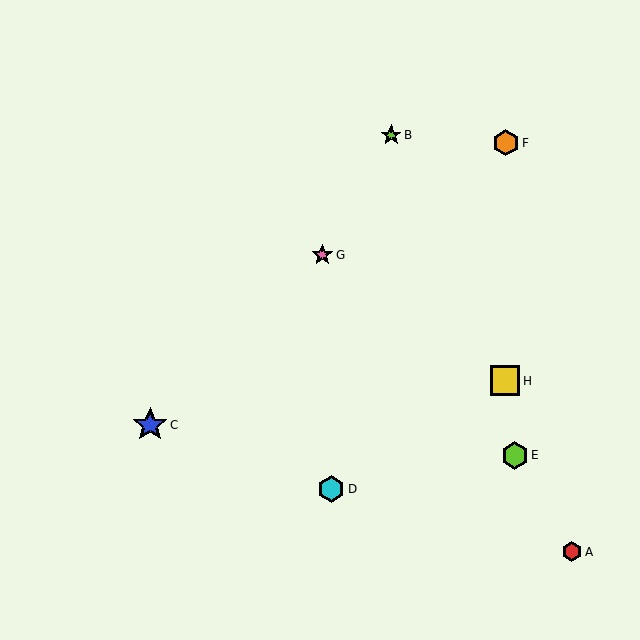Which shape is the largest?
The blue star (labeled C) is the largest.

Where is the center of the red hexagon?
The center of the red hexagon is at (572, 552).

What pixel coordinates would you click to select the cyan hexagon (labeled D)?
Click at (331, 489) to select the cyan hexagon D.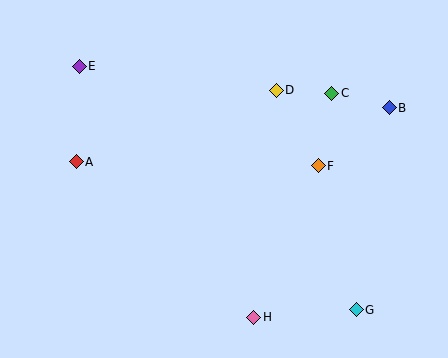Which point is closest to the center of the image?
Point F at (318, 166) is closest to the center.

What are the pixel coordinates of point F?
Point F is at (318, 166).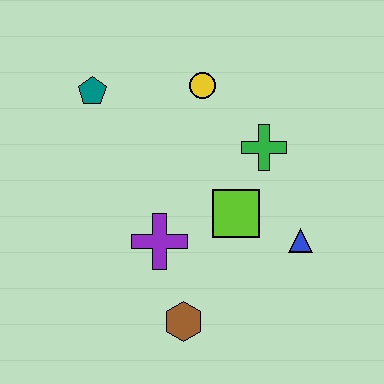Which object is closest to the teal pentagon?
The yellow circle is closest to the teal pentagon.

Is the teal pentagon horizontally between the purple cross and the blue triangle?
No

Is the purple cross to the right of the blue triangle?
No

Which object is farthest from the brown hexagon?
The teal pentagon is farthest from the brown hexagon.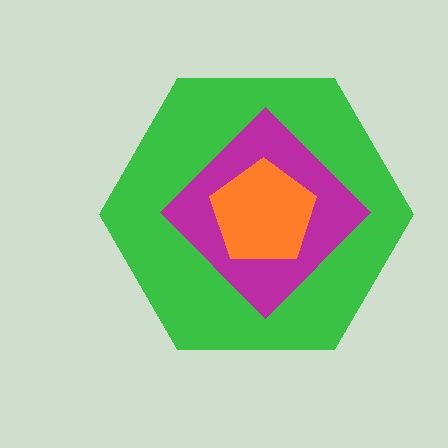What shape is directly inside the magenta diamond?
The orange pentagon.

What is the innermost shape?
The orange pentagon.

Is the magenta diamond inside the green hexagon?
Yes.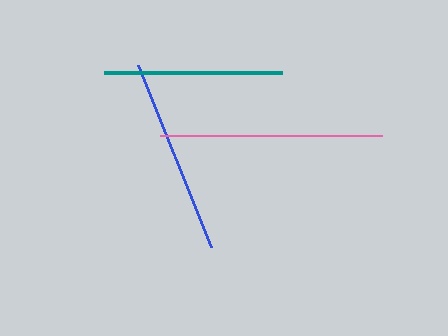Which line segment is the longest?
The pink line is the longest at approximately 222 pixels.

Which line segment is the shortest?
The teal line is the shortest at approximately 179 pixels.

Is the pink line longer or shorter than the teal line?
The pink line is longer than the teal line.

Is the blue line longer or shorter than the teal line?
The blue line is longer than the teal line.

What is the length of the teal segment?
The teal segment is approximately 179 pixels long.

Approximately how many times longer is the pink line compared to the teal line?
The pink line is approximately 1.2 times the length of the teal line.